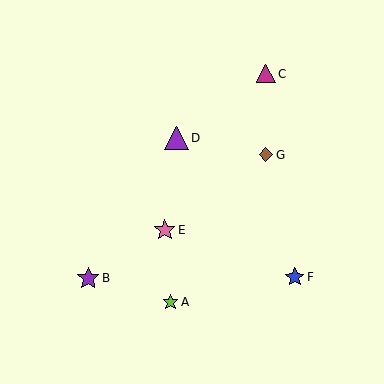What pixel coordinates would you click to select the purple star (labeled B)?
Click at (88, 278) to select the purple star B.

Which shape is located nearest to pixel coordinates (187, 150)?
The purple triangle (labeled D) at (177, 138) is nearest to that location.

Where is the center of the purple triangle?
The center of the purple triangle is at (177, 138).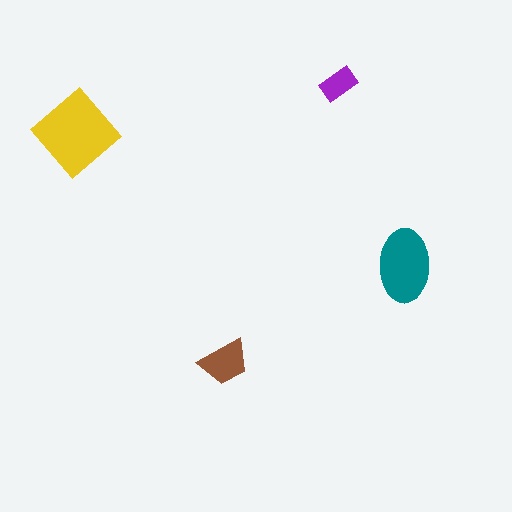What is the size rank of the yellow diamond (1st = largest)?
1st.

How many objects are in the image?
There are 4 objects in the image.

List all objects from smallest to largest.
The purple rectangle, the brown trapezoid, the teal ellipse, the yellow diamond.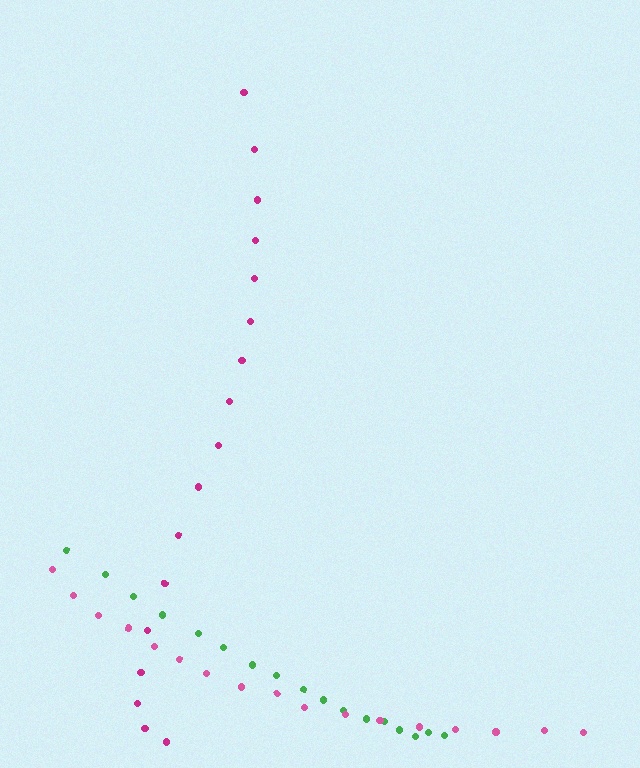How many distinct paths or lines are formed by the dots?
There are 3 distinct paths.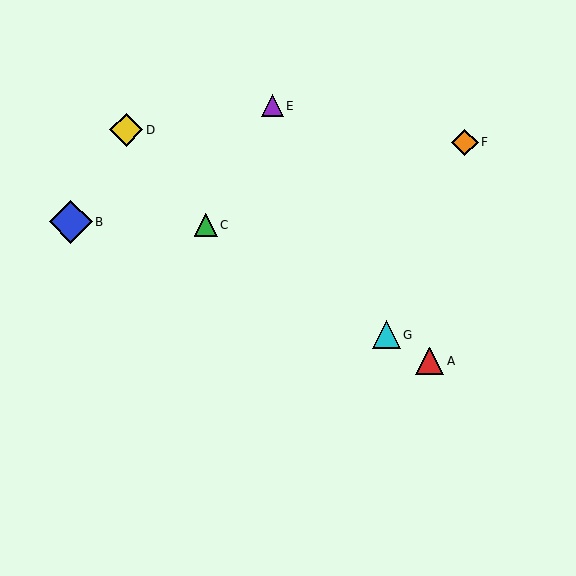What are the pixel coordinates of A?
Object A is at (430, 361).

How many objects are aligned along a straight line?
3 objects (A, C, G) are aligned along a straight line.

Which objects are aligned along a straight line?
Objects A, C, G are aligned along a straight line.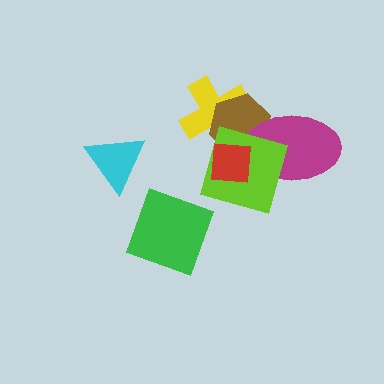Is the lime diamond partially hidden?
Yes, it is partially covered by another shape.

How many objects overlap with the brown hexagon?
4 objects overlap with the brown hexagon.